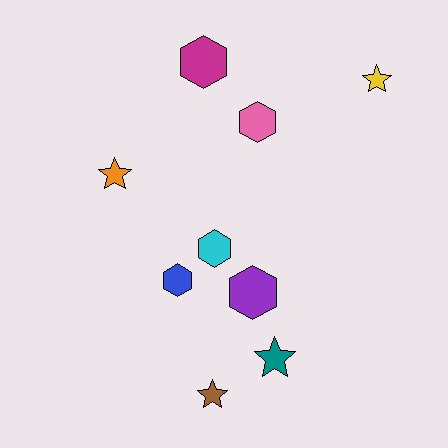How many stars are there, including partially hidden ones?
There are 4 stars.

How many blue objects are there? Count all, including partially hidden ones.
There is 1 blue object.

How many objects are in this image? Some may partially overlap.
There are 9 objects.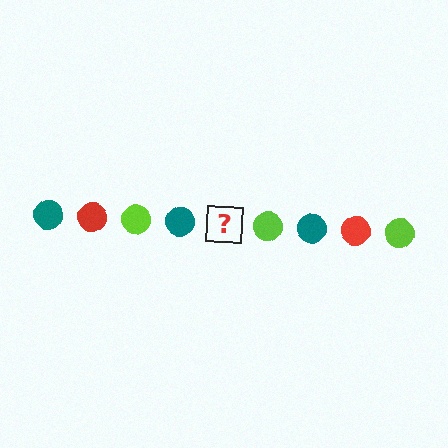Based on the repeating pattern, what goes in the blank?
The blank should be a red circle.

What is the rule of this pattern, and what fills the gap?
The rule is that the pattern cycles through teal, red, lime circles. The gap should be filled with a red circle.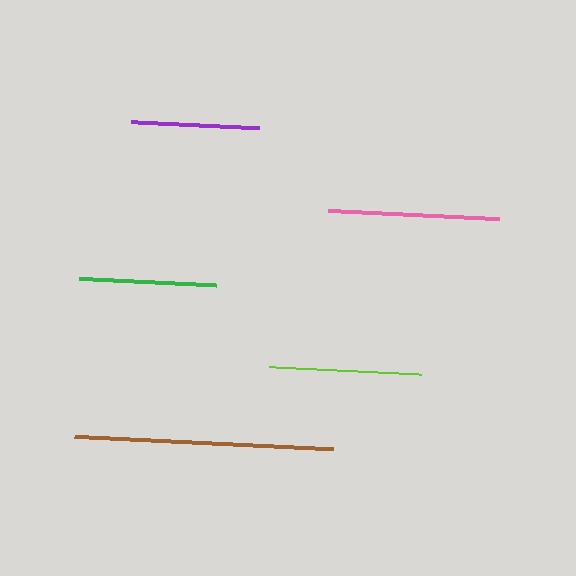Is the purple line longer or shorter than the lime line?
The lime line is longer than the purple line.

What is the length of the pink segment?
The pink segment is approximately 171 pixels long.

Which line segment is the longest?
The brown line is the longest at approximately 259 pixels.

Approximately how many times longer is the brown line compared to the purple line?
The brown line is approximately 2.0 times the length of the purple line.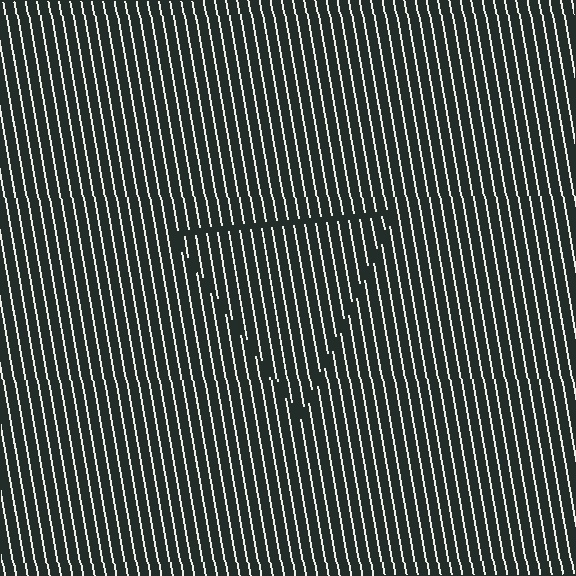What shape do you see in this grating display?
An illusory triangle. The interior of the shape contains the same grating, shifted by half a period — the contour is defined by the phase discontinuity where line-ends from the inner and outer gratings abut.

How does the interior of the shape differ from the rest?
The interior of the shape contains the same grating, shifted by half a period — the contour is defined by the phase discontinuity where line-ends from the inner and outer gratings abut.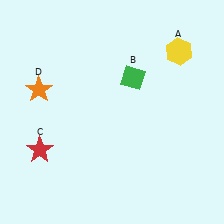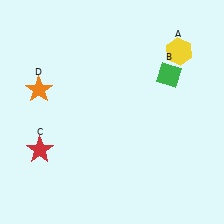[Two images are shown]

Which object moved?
The green diamond (B) moved right.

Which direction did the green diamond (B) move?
The green diamond (B) moved right.